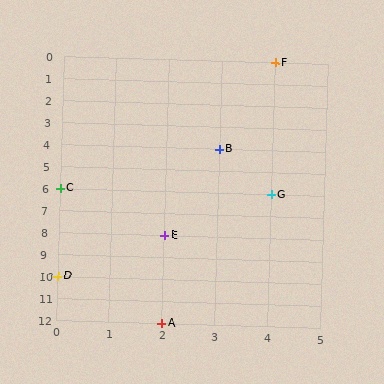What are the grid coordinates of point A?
Point A is at grid coordinates (2, 12).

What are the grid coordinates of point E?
Point E is at grid coordinates (2, 8).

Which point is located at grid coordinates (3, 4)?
Point B is at (3, 4).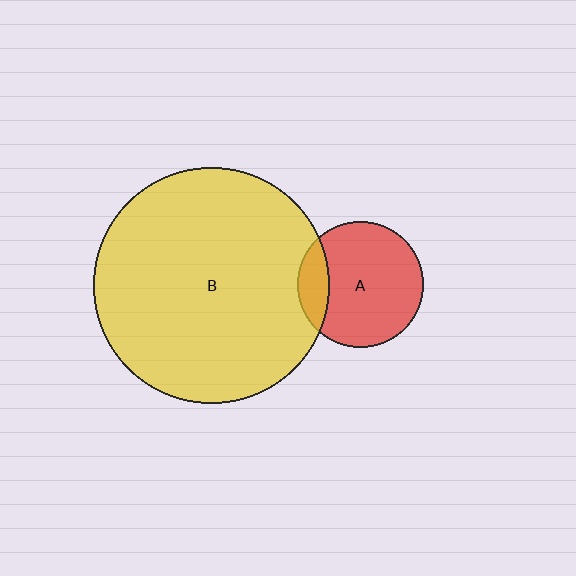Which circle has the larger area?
Circle B (yellow).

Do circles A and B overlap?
Yes.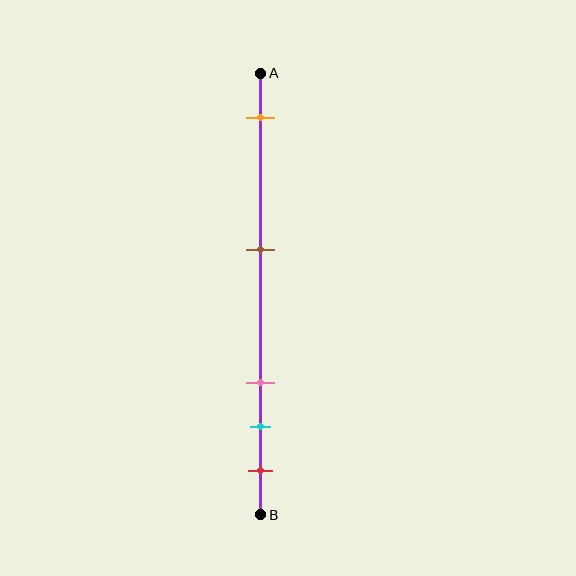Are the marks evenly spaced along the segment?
No, the marks are not evenly spaced.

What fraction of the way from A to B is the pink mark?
The pink mark is approximately 70% (0.7) of the way from A to B.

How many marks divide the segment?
There are 5 marks dividing the segment.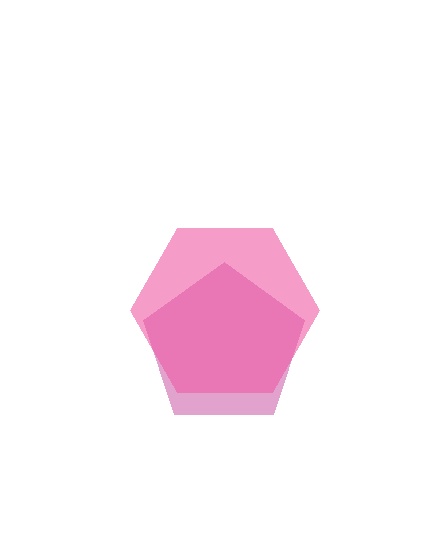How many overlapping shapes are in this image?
There are 2 overlapping shapes in the image.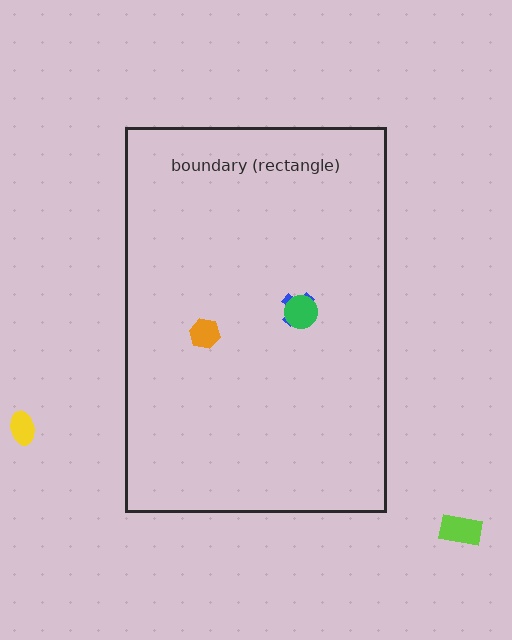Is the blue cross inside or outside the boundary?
Inside.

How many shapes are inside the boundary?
3 inside, 2 outside.